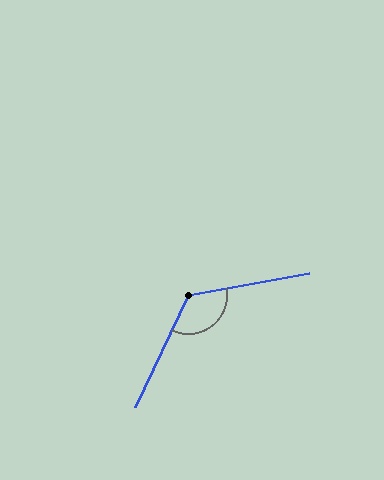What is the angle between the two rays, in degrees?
Approximately 126 degrees.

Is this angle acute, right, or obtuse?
It is obtuse.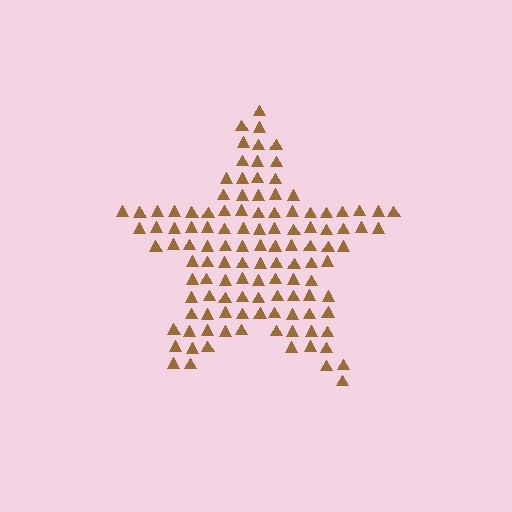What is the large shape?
The large shape is a star.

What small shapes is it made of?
It is made of small triangles.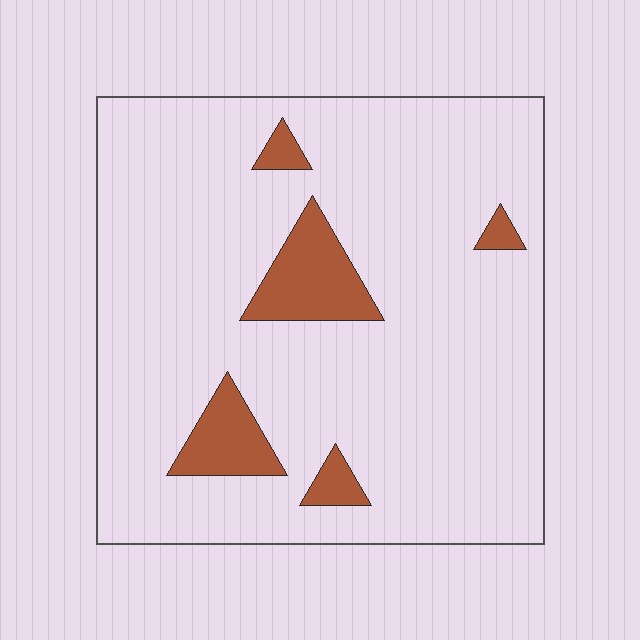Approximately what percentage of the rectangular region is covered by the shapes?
Approximately 10%.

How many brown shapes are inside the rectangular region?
5.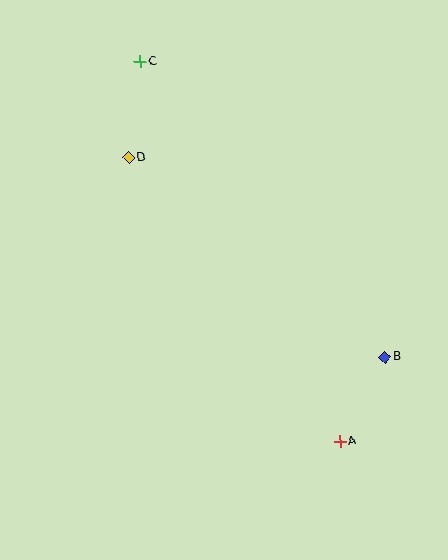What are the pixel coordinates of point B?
Point B is at (385, 357).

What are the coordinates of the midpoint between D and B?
The midpoint between D and B is at (257, 257).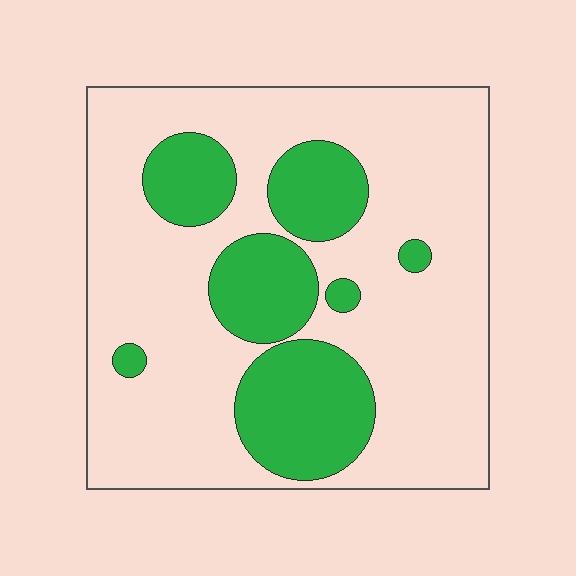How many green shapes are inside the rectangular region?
7.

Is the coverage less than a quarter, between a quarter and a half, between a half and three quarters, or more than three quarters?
Between a quarter and a half.